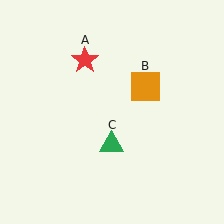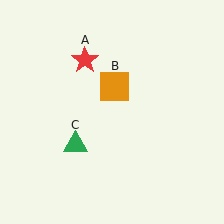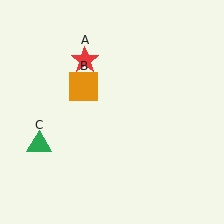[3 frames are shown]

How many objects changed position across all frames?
2 objects changed position: orange square (object B), green triangle (object C).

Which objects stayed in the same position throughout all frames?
Red star (object A) remained stationary.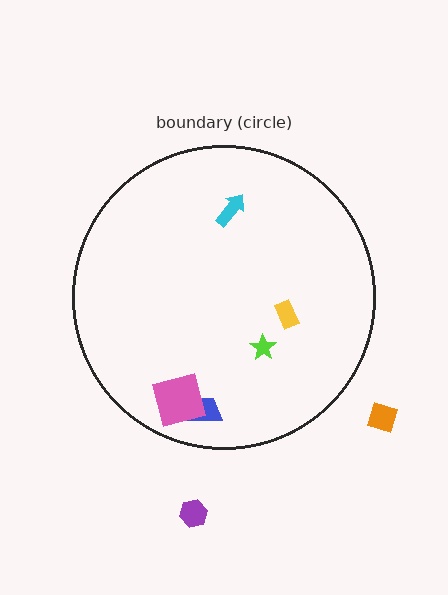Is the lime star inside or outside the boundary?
Inside.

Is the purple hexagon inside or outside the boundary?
Outside.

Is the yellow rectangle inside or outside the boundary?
Inside.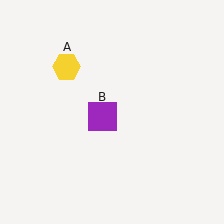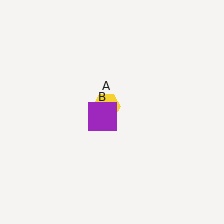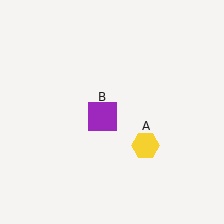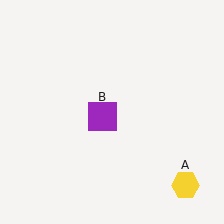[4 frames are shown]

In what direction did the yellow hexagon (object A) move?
The yellow hexagon (object A) moved down and to the right.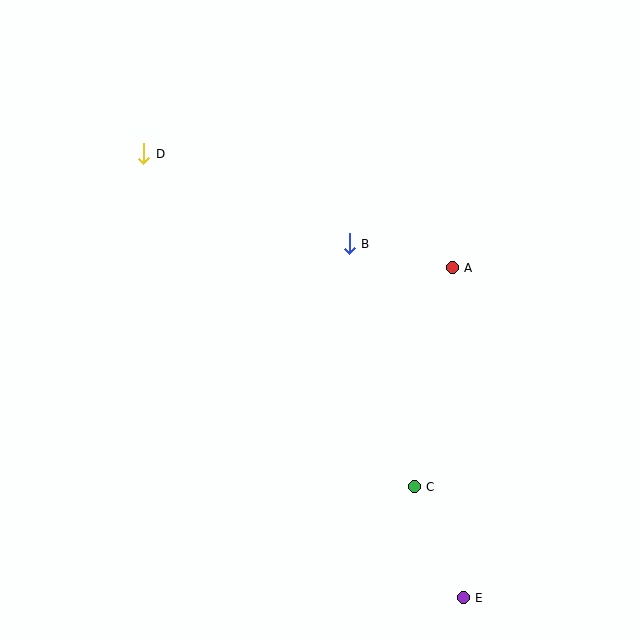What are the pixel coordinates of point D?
Point D is at (144, 154).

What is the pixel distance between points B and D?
The distance between B and D is 225 pixels.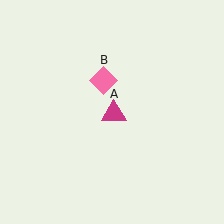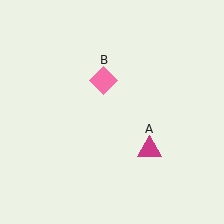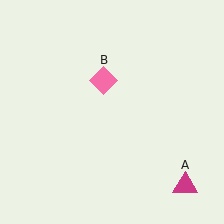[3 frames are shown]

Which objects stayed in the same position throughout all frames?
Pink diamond (object B) remained stationary.